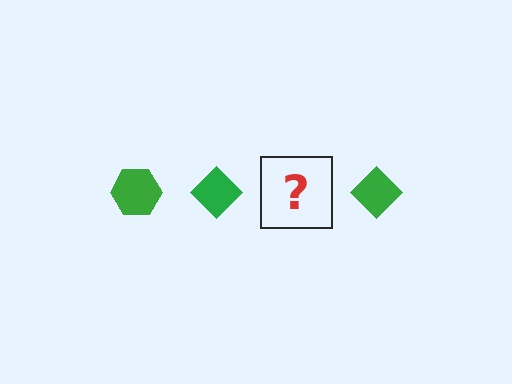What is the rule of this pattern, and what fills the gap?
The rule is that the pattern cycles through hexagon, diamond shapes in green. The gap should be filled with a green hexagon.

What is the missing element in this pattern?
The missing element is a green hexagon.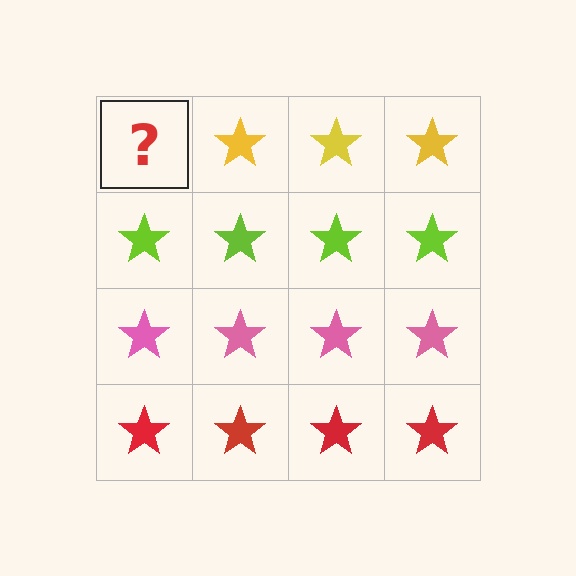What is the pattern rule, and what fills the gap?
The rule is that each row has a consistent color. The gap should be filled with a yellow star.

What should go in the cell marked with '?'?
The missing cell should contain a yellow star.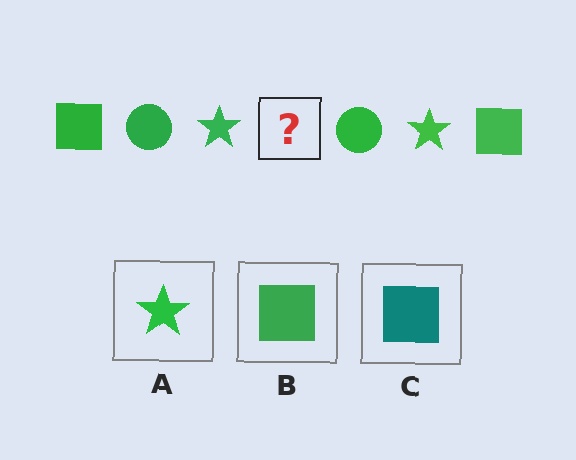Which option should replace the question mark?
Option B.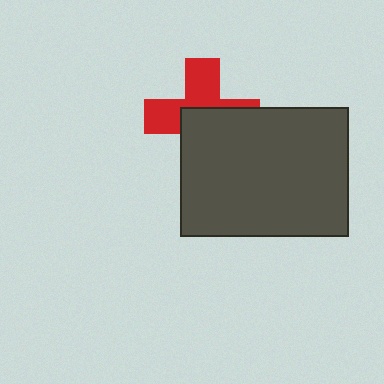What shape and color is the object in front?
The object in front is a dark gray rectangle.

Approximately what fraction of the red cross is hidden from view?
Roughly 51% of the red cross is hidden behind the dark gray rectangle.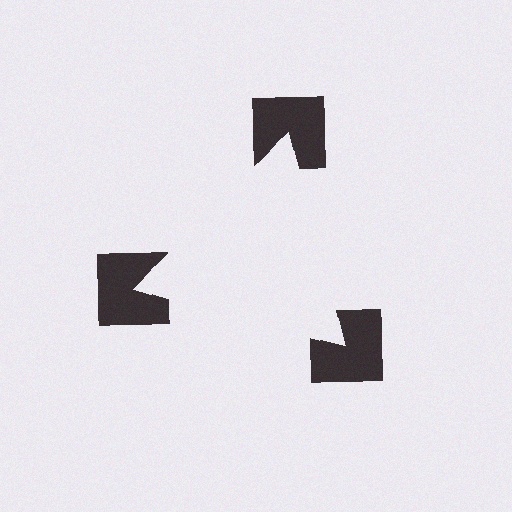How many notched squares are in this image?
There are 3 — one at each vertex of the illusory triangle.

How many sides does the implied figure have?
3 sides.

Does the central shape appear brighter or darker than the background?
It typically appears slightly brighter than the background, even though no actual brightness change is drawn.